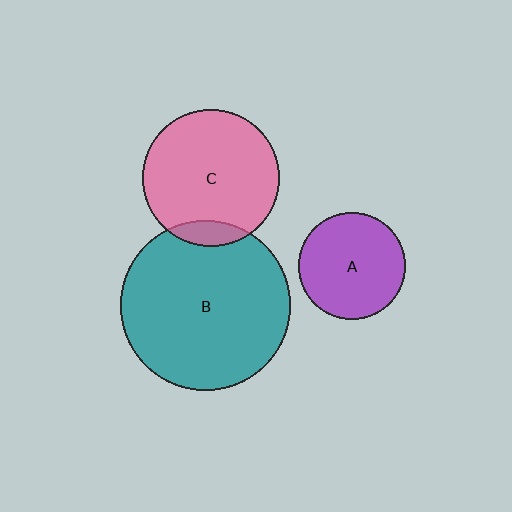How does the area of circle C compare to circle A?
Approximately 1.6 times.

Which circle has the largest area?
Circle B (teal).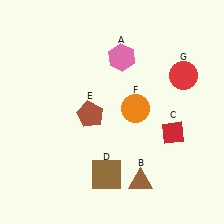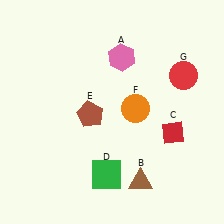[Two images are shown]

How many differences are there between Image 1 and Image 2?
There is 1 difference between the two images.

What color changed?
The square (D) changed from brown in Image 1 to green in Image 2.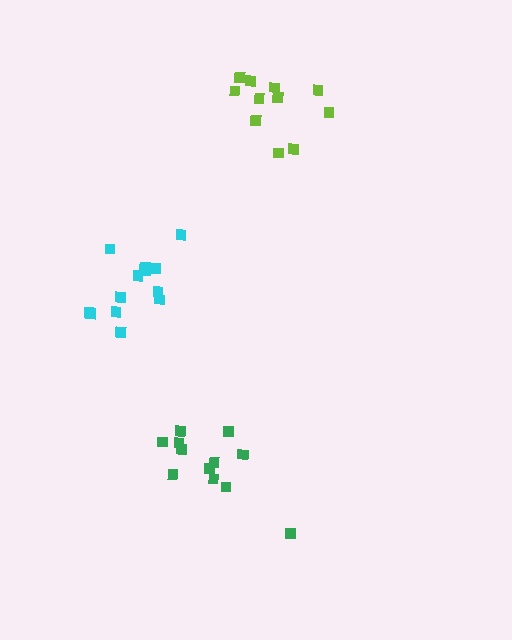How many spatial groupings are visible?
There are 3 spatial groupings.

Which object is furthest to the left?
The cyan cluster is leftmost.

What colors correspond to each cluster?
The clusters are colored: green, cyan, lime.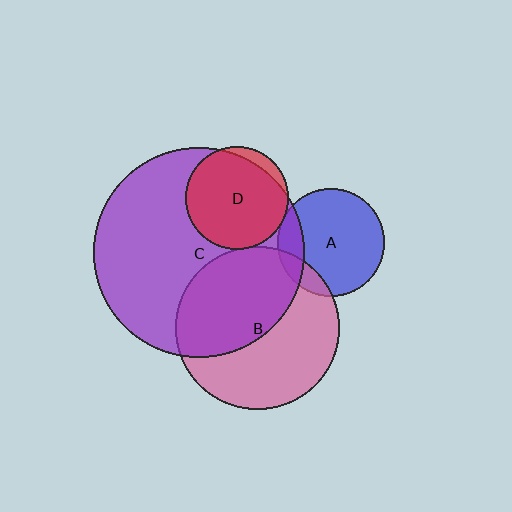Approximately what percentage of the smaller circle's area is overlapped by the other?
Approximately 10%.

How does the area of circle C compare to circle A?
Approximately 3.8 times.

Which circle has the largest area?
Circle C (purple).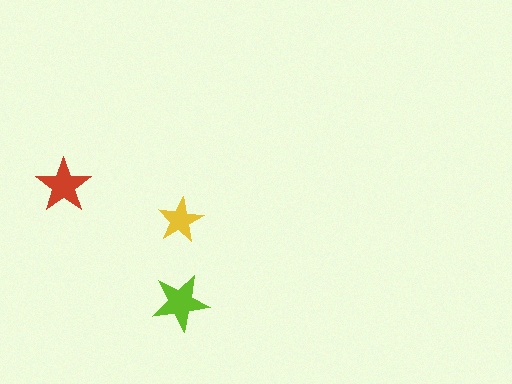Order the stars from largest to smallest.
the lime one, the red one, the yellow one.